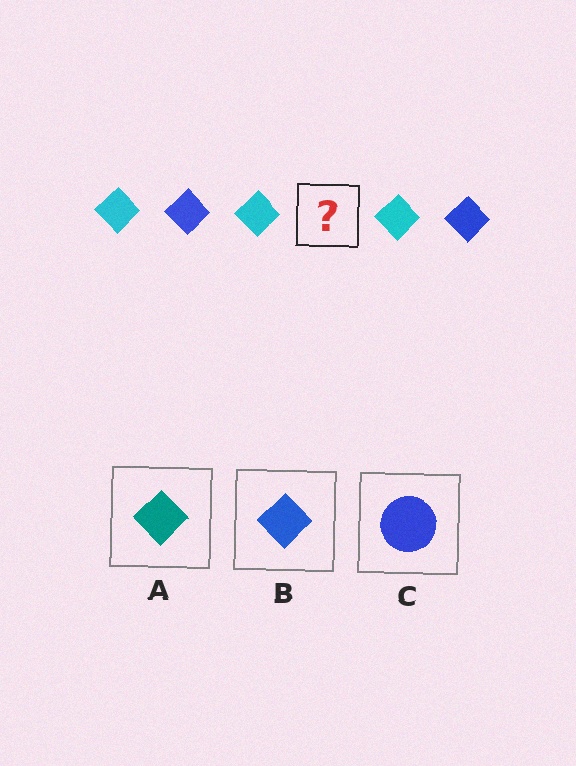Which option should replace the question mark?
Option B.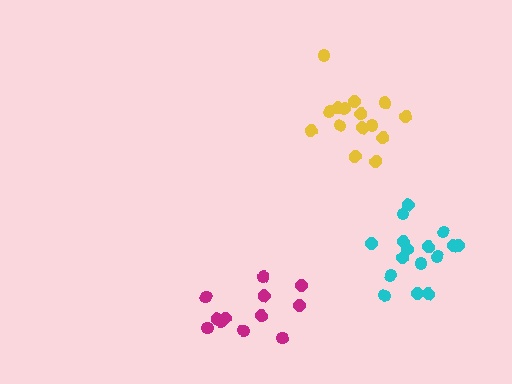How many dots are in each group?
Group 1: 16 dots, Group 2: 15 dots, Group 3: 12 dots (43 total).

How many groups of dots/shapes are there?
There are 3 groups.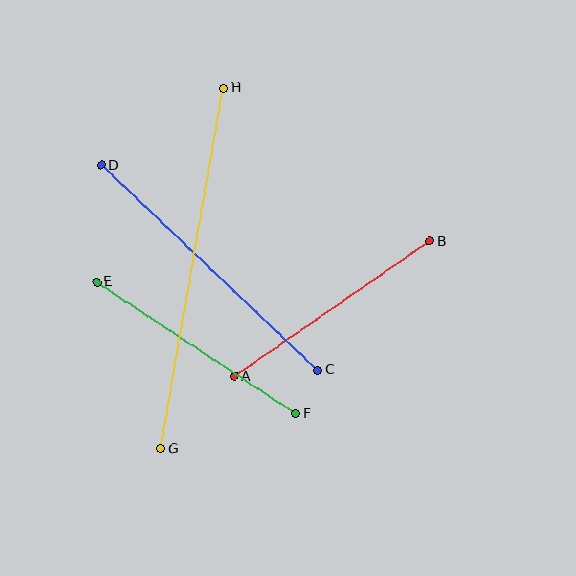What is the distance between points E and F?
The distance is approximately 238 pixels.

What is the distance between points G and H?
The distance is approximately 366 pixels.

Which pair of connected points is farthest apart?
Points G and H are farthest apart.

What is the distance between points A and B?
The distance is approximately 238 pixels.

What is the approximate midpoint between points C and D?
The midpoint is at approximately (209, 268) pixels.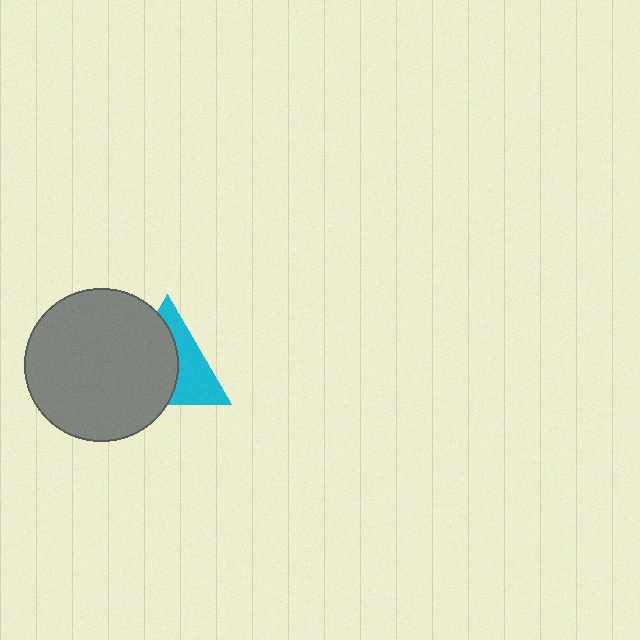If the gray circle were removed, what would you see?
You would see the complete cyan triangle.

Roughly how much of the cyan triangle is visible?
A small part of it is visible (roughly 44%).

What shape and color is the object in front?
The object in front is a gray circle.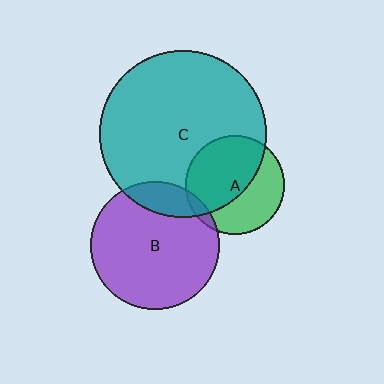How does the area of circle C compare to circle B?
Approximately 1.7 times.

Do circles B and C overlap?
Yes.